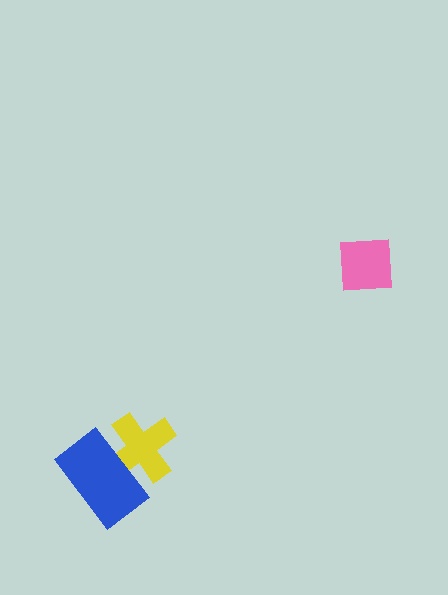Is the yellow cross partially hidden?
Yes, it is partially covered by another shape.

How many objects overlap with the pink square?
0 objects overlap with the pink square.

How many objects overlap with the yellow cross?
1 object overlaps with the yellow cross.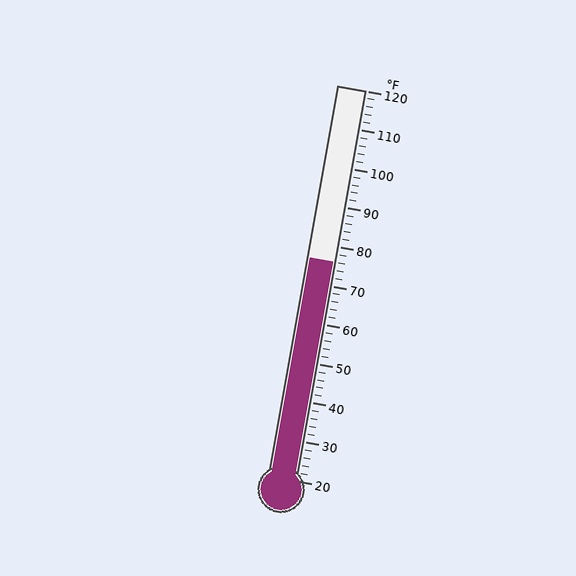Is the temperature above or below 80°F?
The temperature is below 80°F.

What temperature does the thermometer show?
The thermometer shows approximately 76°F.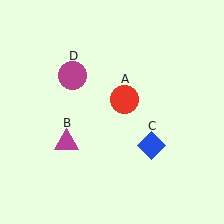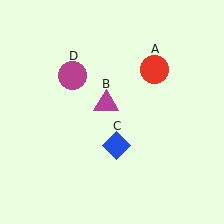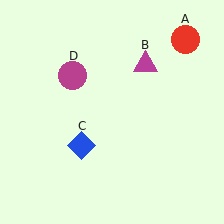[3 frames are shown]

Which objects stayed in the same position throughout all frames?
Magenta circle (object D) remained stationary.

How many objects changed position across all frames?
3 objects changed position: red circle (object A), magenta triangle (object B), blue diamond (object C).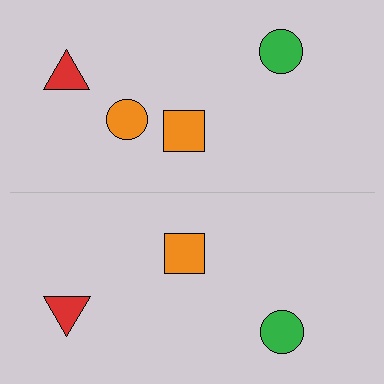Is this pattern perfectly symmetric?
No, the pattern is not perfectly symmetric. A orange circle is missing from the bottom side.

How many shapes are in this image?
There are 7 shapes in this image.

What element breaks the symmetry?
A orange circle is missing from the bottom side.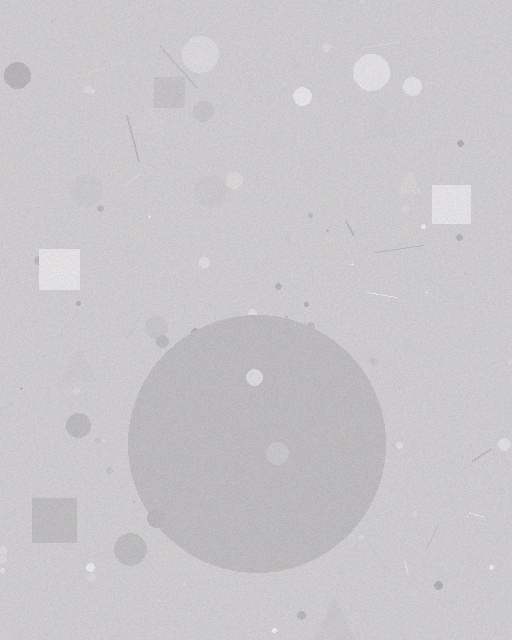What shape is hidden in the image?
A circle is hidden in the image.